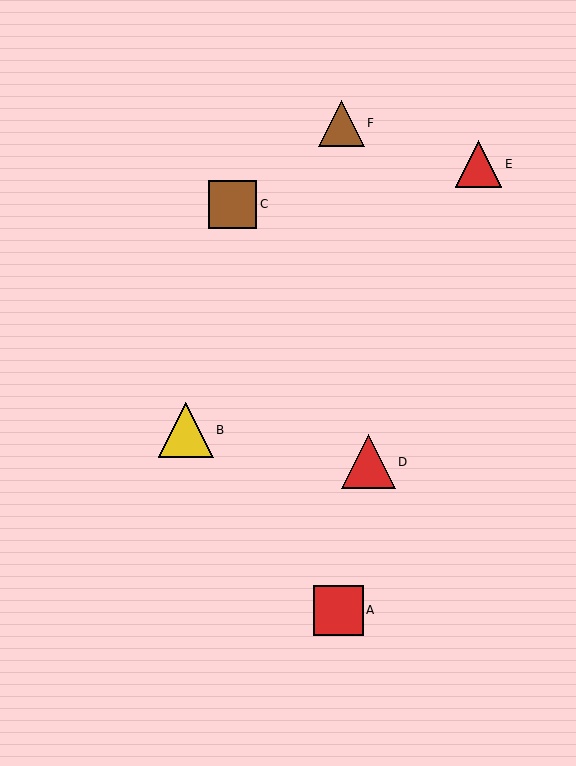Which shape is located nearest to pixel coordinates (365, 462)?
The red triangle (labeled D) at (368, 462) is nearest to that location.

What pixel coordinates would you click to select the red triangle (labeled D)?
Click at (368, 462) to select the red triangle D.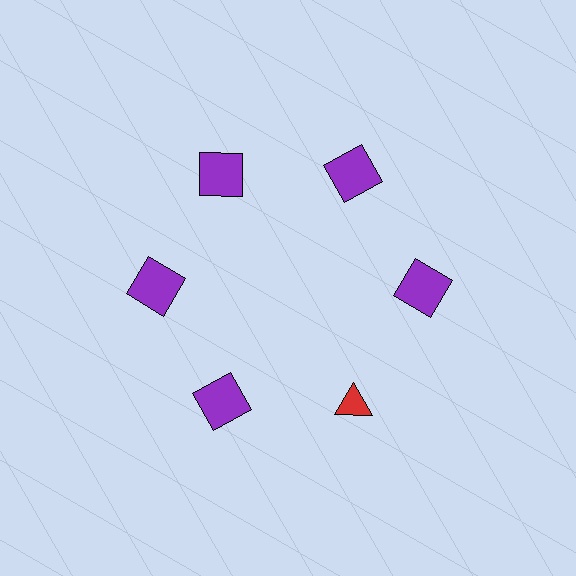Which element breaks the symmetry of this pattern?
The red triangle at roughly the 5 o'clock position breaks the symmetry. All other shapes are purple squares.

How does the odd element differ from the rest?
It differs in both color (red instead of purple) and shape (triangle instead of square).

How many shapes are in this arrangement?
There are 6 shapes arranged in a ring pattern.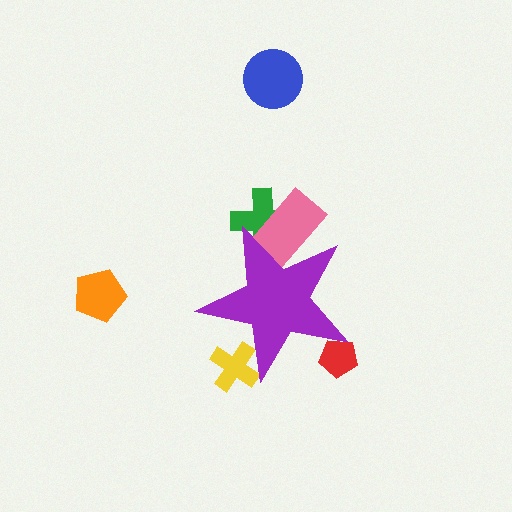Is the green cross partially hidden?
Yes, the green cross is partially hidden behind the purple star.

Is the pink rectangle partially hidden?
Yes, the pink rectangle is partially hidden behind the purple star.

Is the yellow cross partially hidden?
Yes, the yellow cross is partially hidden behind the purple star.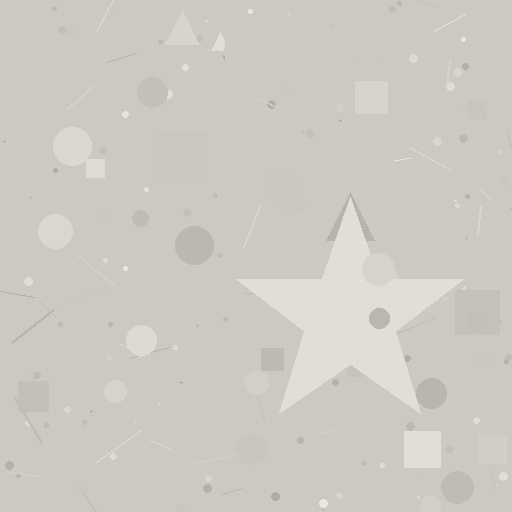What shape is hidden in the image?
A star is hidden in the image.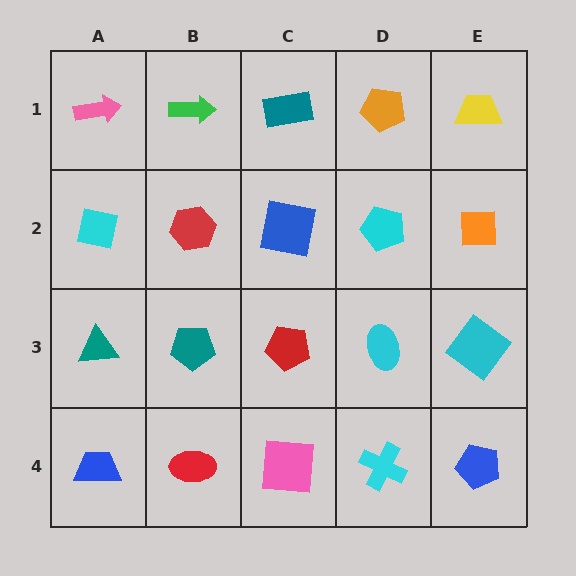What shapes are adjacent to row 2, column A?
A pink arrow (row 1, column A), a teal triangle (row 3, column A), a red hexagon (row 2, column B).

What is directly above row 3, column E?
An orange square.